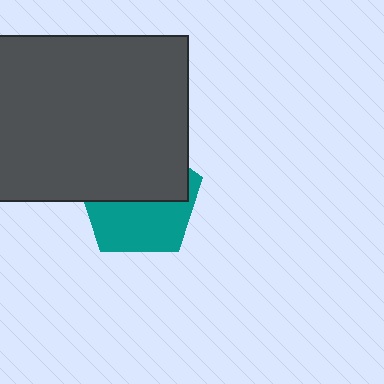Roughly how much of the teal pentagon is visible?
About half of it is visible (roughly 48%).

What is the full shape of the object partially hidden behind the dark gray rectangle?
The partially hidden object is a teal pentagon.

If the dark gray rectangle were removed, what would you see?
You would see the complete teal pentagon.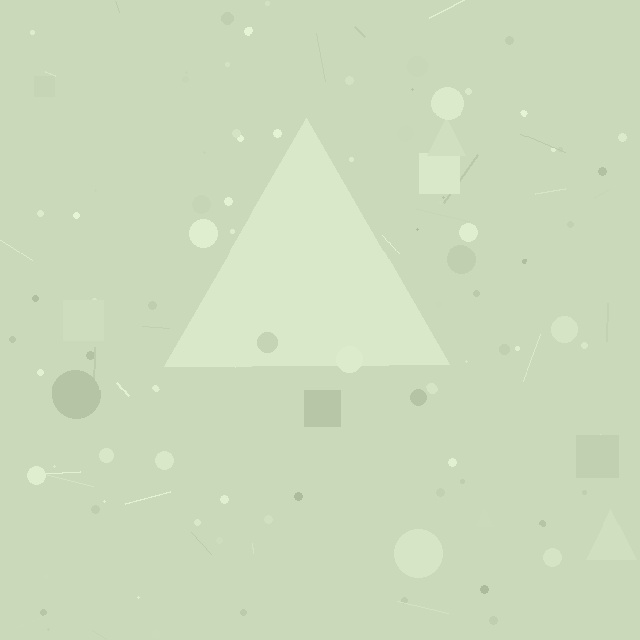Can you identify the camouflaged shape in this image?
The camouflaged shape is a triangle.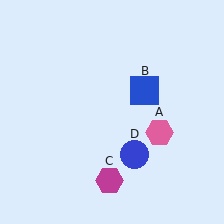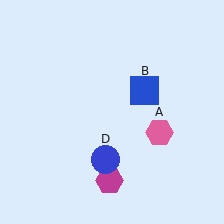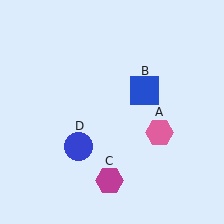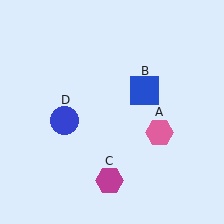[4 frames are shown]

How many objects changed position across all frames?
1 object changed position: blue circle (object D).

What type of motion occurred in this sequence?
The blue circle (object D) rotated clockwise around the center of the scene.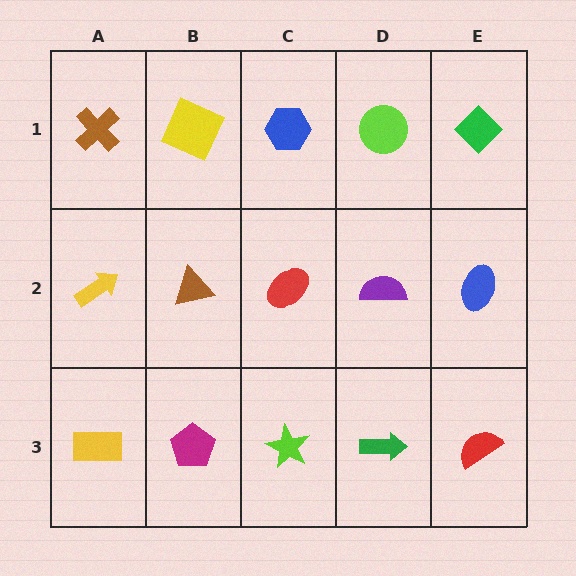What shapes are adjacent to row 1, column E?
A blue ellipse (row 2, column E), a lime circle (row 1, column D).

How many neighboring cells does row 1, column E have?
2.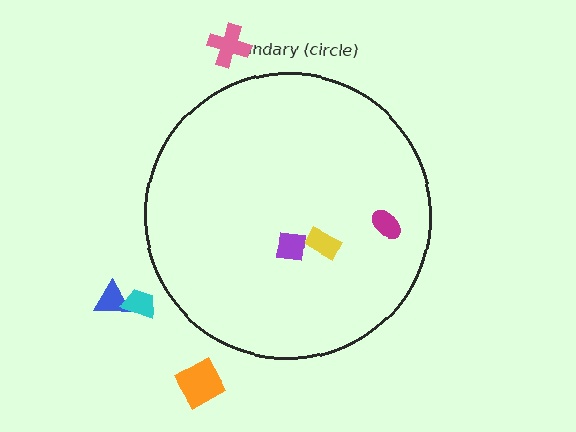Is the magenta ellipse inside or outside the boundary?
Inside.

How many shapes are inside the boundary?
3 inside, 4 outside.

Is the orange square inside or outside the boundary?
Outside.